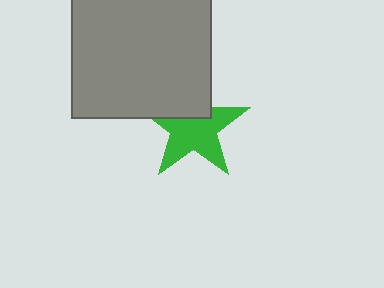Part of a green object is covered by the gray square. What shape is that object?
It is a star.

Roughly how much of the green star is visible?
Most of it is visible (roughly 67%).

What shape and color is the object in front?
The object in front is a gray square.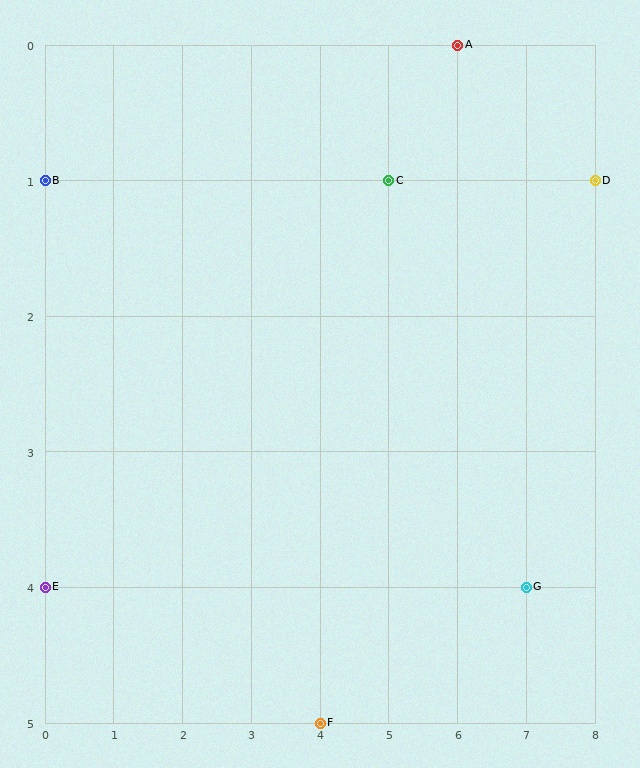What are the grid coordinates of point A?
Point A is at grid coordinates (6, 0).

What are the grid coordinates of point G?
Point G is at grid coordinates (7, 4).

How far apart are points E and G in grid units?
Points E and G are 7 columns apart.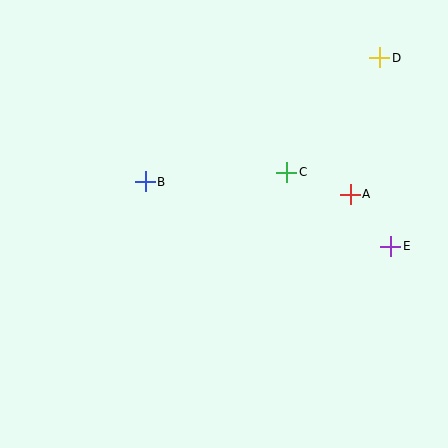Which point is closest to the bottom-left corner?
Point B is closest to the bottom-left corner.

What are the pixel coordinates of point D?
Point D is at (380, 58).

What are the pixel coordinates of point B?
Point B is at (145, 182).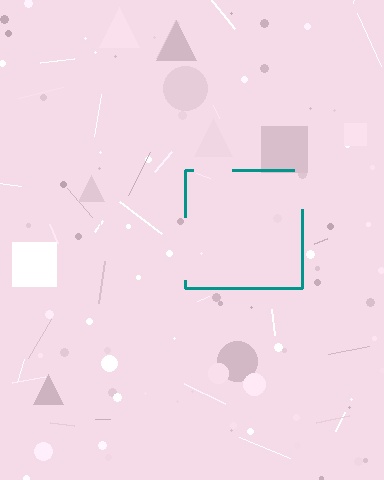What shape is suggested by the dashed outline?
The dashed outline suggests a square.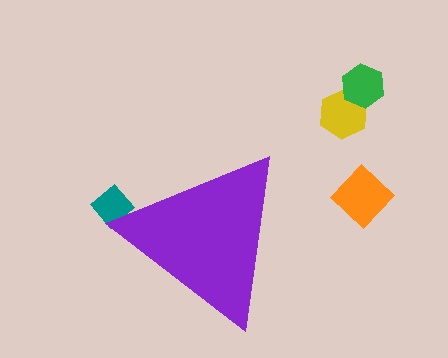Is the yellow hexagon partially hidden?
No, the yellow hexagon is fully visible.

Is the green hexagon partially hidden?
No, the green hexagon is fully visible.